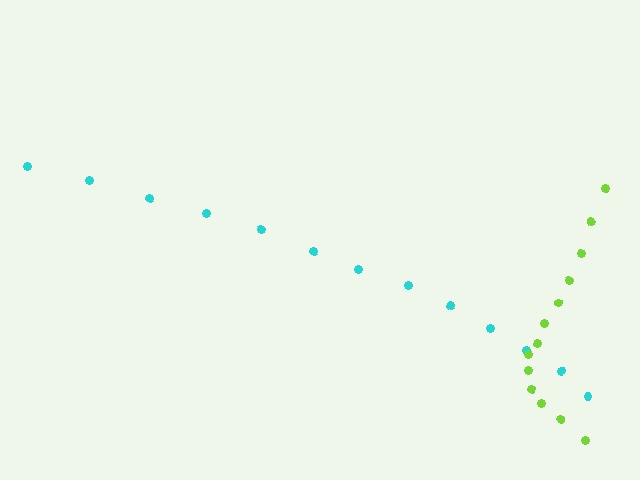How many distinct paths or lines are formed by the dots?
There are 2 distinct paths.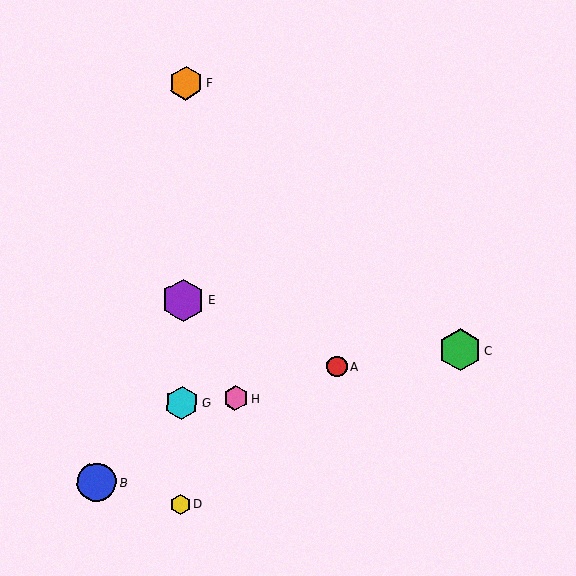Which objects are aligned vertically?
Objects D, E, F, G are aligned vertically.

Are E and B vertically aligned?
No, E is at x≈183 and B is at x≈97.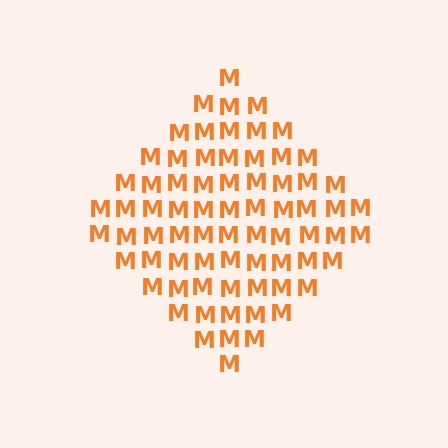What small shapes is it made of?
It is made of small letter M's.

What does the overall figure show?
The overall figure shows a diamond.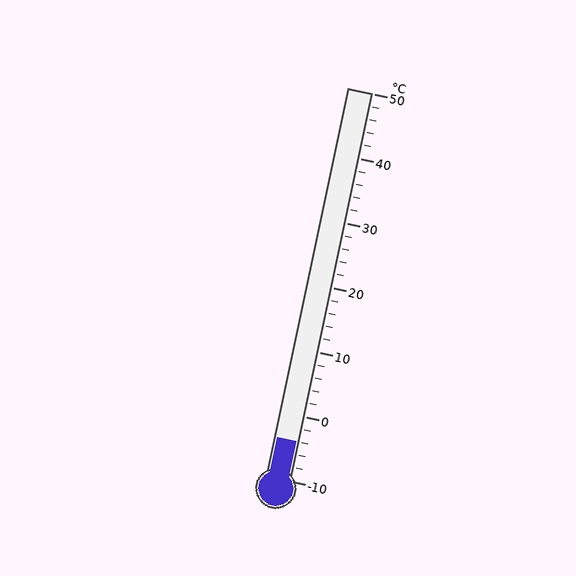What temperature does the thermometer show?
The thermometer shows approximately -4°C.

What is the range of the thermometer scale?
The thermometer scale ranges from -10°C to 50°C.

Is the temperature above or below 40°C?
The temperature is below 40°C.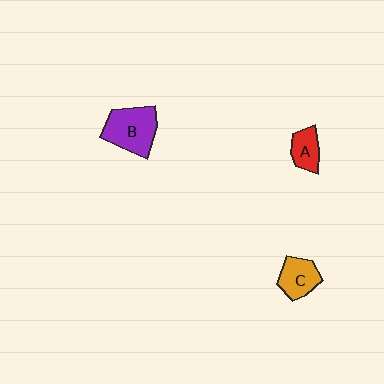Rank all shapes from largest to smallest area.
From largest to smallest: B (purple), C (orange), A (red).